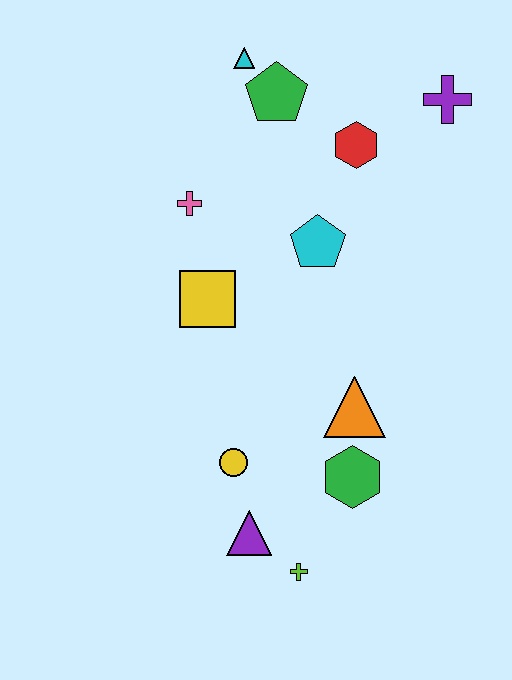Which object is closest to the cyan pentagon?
The red hexagon is closest to the cyan pentagon.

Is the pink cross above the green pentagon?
No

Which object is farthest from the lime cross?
The cyan triangle is farthest from the lime cross.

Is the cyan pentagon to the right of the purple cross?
No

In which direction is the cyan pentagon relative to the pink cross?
The cyan pentagon is to the right of the pink cross.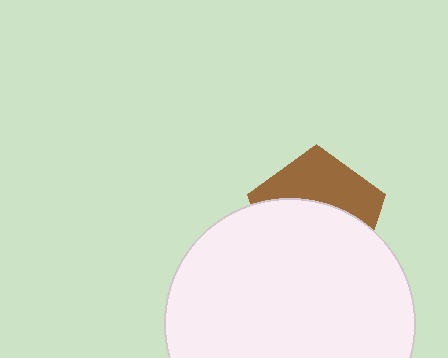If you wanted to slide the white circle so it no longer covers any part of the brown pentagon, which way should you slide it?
Slide it down — that is the most direct way to separate the two shapes.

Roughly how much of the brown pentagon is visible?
A small part of it is visible (roughly 40%).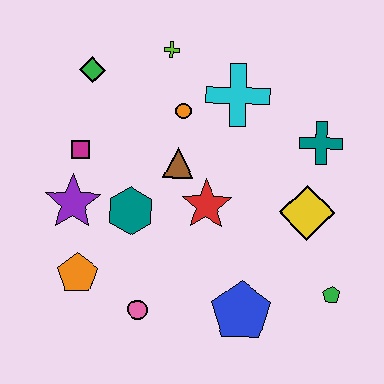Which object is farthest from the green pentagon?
The green diamond is farthest from the green pentagon.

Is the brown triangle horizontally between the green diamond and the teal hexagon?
No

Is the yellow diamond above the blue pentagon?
Yes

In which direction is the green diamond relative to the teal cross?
The green diamond is to the left of the teal cross.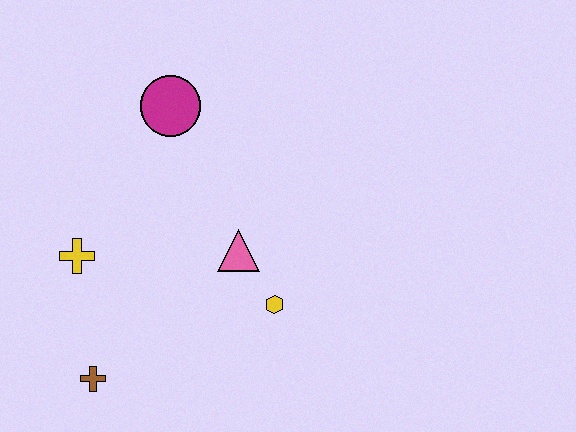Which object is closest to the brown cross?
The yellow cross is closest to the brown cross.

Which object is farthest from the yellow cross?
The yellow hexagon is farthest from the yellow cross.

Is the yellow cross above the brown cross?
Yes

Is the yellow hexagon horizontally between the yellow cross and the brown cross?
No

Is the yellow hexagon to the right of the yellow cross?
Yes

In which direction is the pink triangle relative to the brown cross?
The pink triangle is to the right of the brown cross.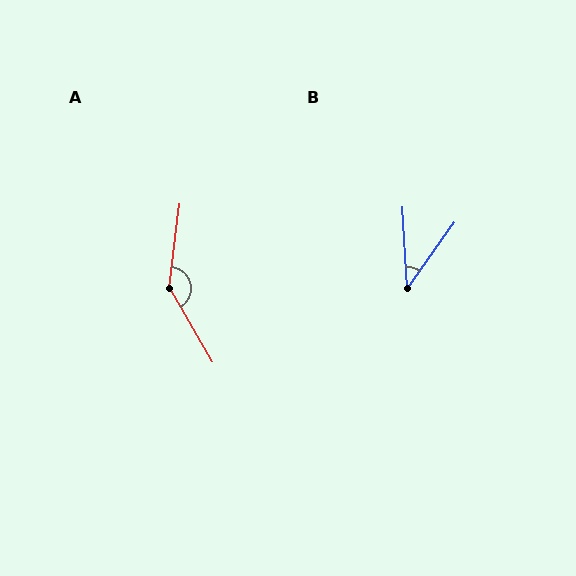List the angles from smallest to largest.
B (39°), A (142°).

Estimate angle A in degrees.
Approximately 142 degrees.